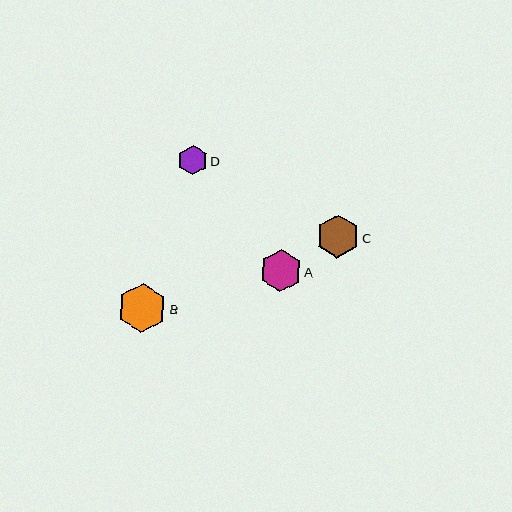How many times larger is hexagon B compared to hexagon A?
Hexagon B is approximately 1.2 times the size of hexagon A.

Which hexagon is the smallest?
Hexagon D is the smallest with a size of approximately 29 pixels.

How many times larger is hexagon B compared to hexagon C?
Hexagon B is approximately 1.1 times the size of hexagon C.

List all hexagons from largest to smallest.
From largest to smallest: B, C, A, D.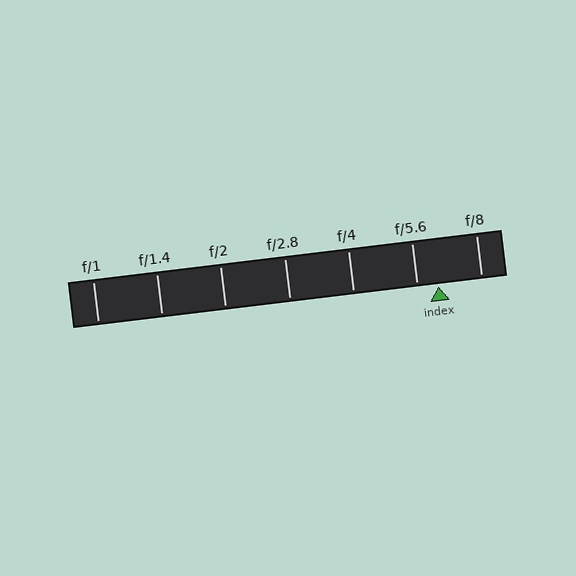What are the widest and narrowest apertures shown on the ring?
The widest aperture shown is f/1 and the narrowest is f/8.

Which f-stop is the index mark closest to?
The index mark is closest to f/5.6.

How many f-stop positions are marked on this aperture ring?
There are 7 f-stop positions marked.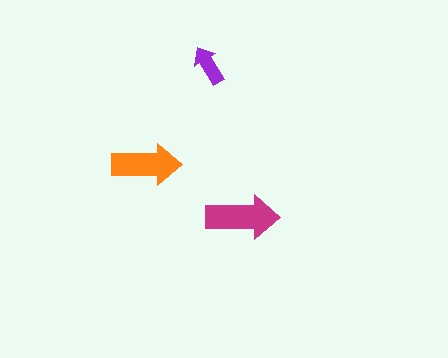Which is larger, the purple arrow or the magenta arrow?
The magenta one.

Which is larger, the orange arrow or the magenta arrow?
The magenta one.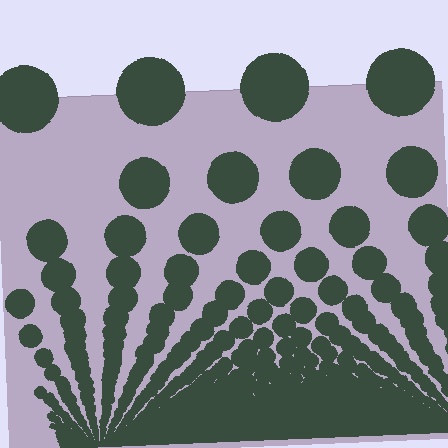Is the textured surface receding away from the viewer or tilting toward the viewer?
The surface appears to tilt toward the viewer. Texture elements get larger and sparser toward the top.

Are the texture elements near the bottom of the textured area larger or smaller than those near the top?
Smaller. The gradient is inverted — elements near the bottom are smaller and denser.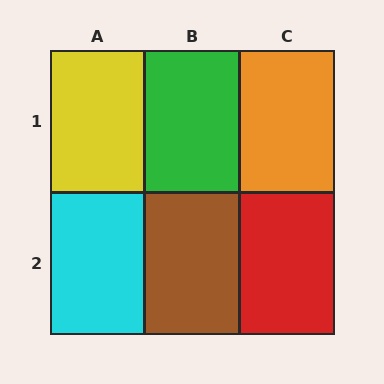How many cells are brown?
1 cell is brown.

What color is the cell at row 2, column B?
Brown.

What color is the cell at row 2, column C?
Red.